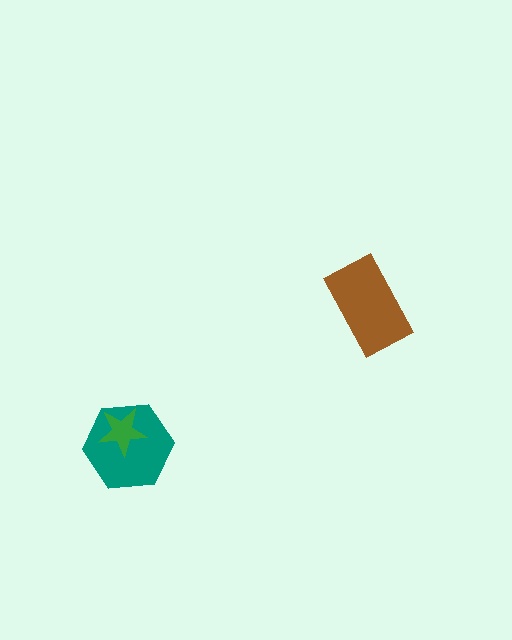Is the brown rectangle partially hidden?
No, no other shape covers it.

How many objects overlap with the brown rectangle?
0 objects overlap with the brown rectangle.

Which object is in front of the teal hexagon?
The green star is in front of the teal hexagon.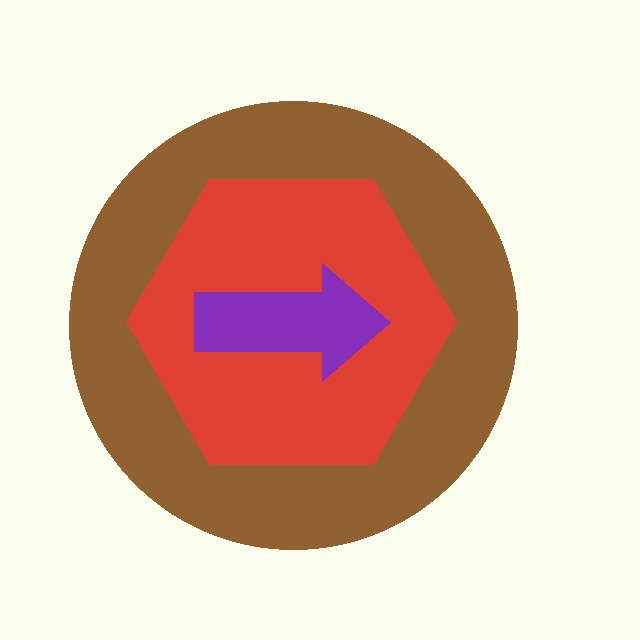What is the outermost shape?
The brown circle.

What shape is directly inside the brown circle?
The red hexagon.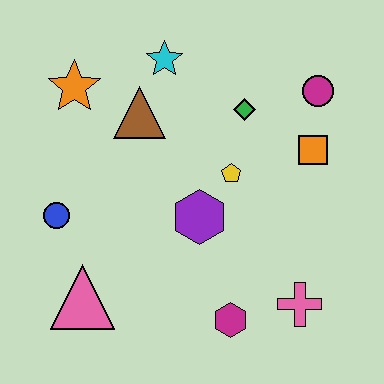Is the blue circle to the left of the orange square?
Yes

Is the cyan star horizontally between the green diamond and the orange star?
Yes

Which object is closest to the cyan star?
The brown triangle is closest to the cyan star.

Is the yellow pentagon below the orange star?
Yes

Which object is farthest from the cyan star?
The pink cross is farthest from the cyan star.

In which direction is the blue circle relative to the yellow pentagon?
The blue circle is to the left of the yellow pentagon.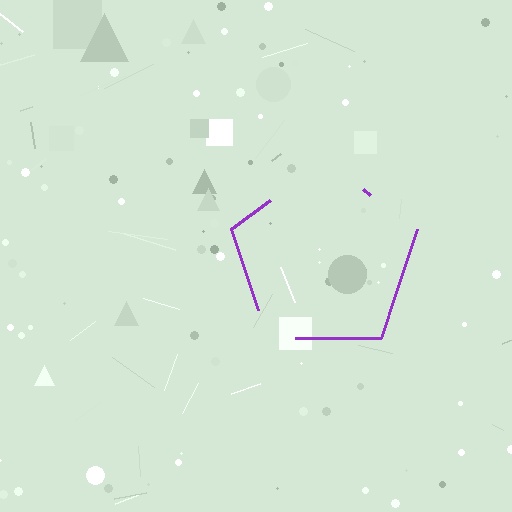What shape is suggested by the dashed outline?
The dashed outline suggests a pentagon.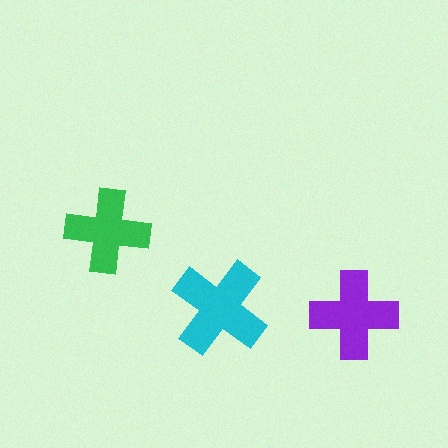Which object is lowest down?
The purple cross is bottommost.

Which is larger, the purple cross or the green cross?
The purple one.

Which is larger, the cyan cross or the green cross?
The cyan one.